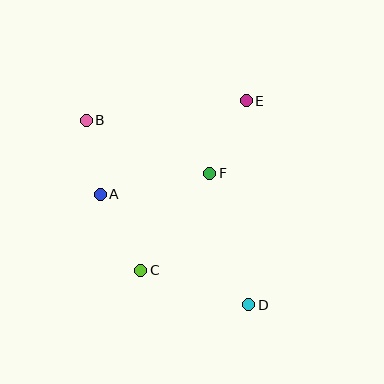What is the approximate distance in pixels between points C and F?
The distance between C and F is approximately 119 pixels.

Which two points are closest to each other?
Points A and B are closest to each other.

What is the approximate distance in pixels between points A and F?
The distance between A and F is approximately 112 pixels.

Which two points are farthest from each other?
Points B and D are farthest from each other.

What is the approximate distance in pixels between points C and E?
The distance between C and E is approximately 200 pixels.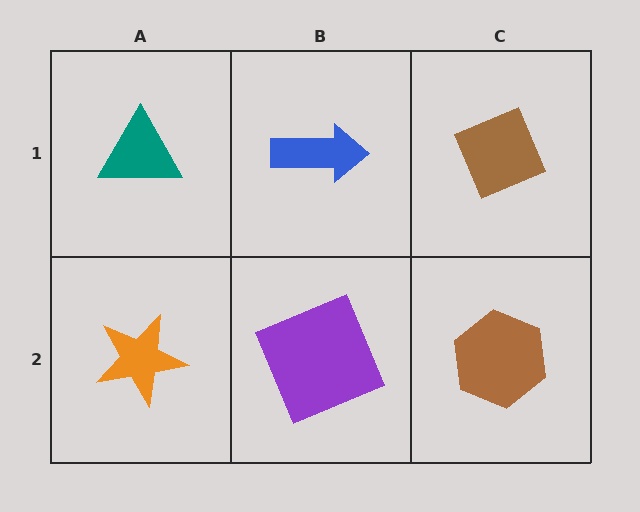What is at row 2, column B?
A purple square.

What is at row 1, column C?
A brown diamond.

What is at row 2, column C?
A brown hexagon.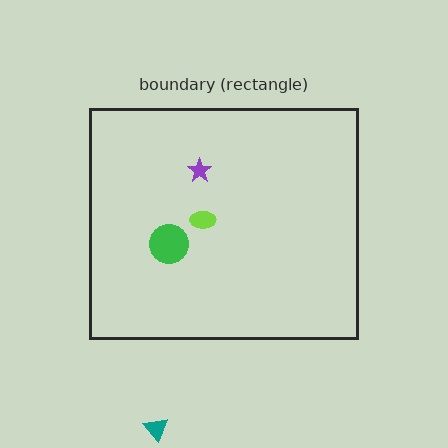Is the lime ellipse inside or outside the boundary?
Inside.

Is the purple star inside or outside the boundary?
Inside.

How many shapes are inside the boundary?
3 inside, 1 outside.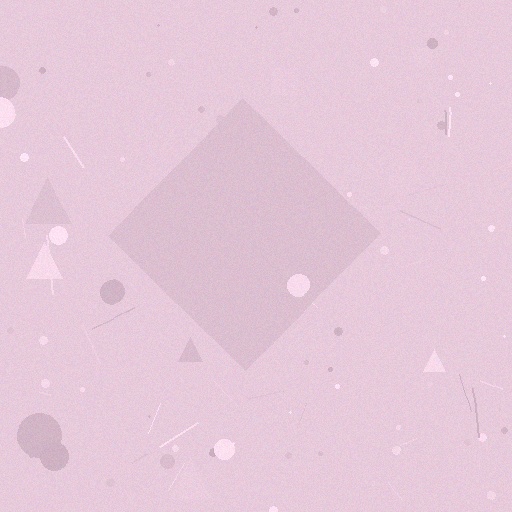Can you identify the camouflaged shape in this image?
The camouflaged shape is a diamond.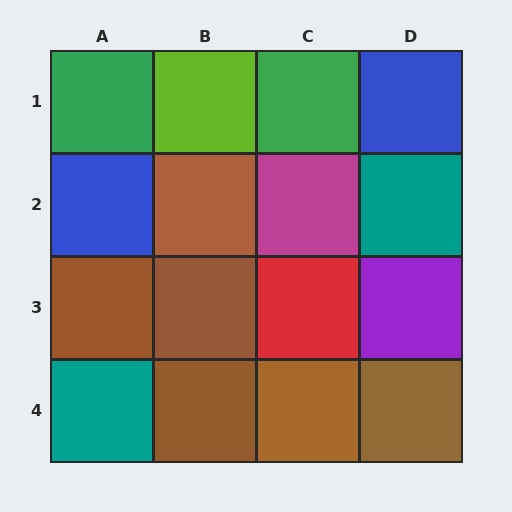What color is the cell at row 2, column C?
Magenta.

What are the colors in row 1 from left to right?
Green, lime, green, blue.